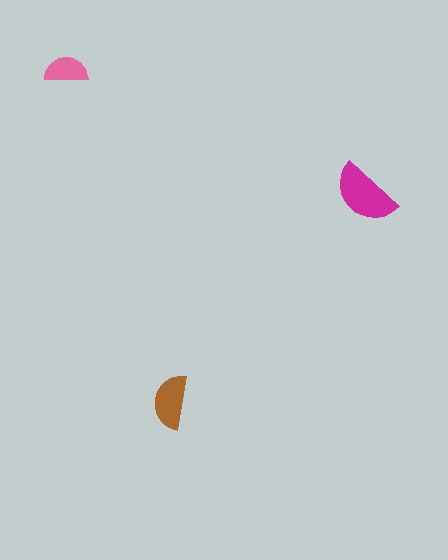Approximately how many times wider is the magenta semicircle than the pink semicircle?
About 1.5 times wider.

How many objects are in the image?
There are 3 objects in the image.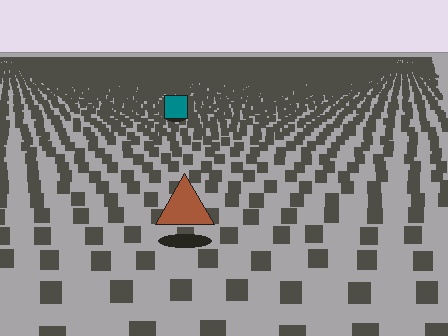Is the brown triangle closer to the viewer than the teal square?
Yes. The brown triangle is closer — you can tell from the texture gradient: the ground texture is coarser near it.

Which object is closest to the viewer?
The brown triangle is closest. The texture marks near it are larger and more spread out.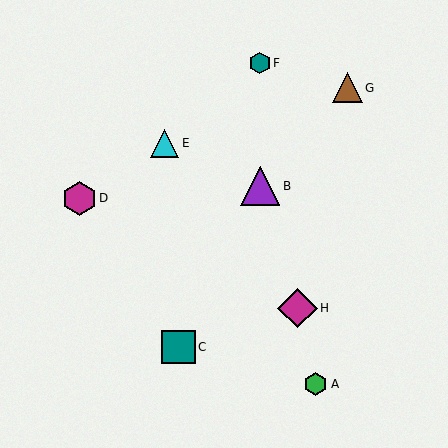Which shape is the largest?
The magenta diamond (labeled H) is the largest.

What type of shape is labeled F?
Shape F is a teal hexagon.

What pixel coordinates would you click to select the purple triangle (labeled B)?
Click at (260, 186) to select the purple triangle B.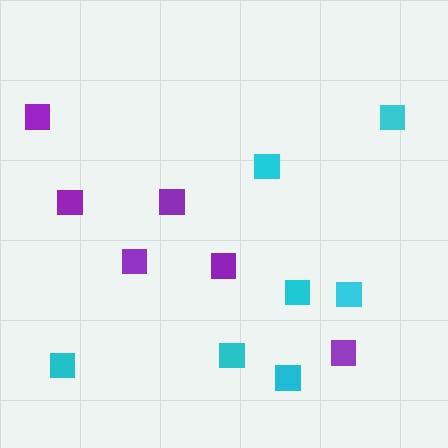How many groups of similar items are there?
There are 2 groups: one group of cyan squares (7) and one group of purple squares (6).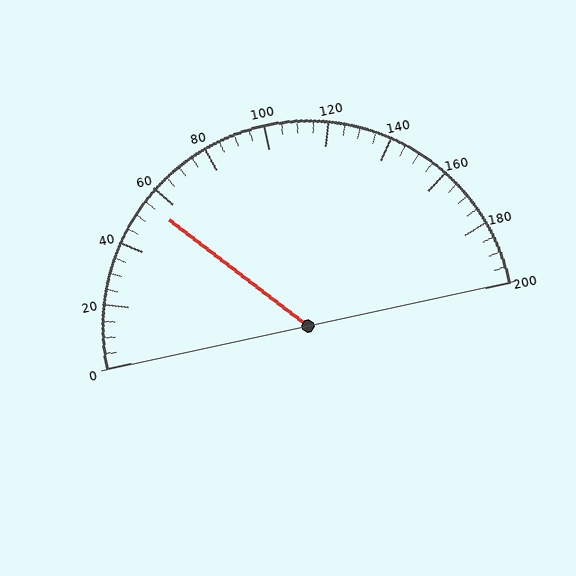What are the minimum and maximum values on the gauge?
The gauge ranges from 0 to 200.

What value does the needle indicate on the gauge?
The needle indicates approximately 55.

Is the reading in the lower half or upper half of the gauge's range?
The reading is in the lower half of the range (0 to 200).